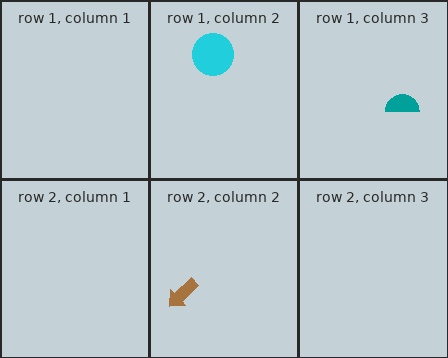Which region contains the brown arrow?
The row 2, column 2 region.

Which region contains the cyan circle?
The row 1, column 2 region.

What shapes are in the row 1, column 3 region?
The teal semicircle.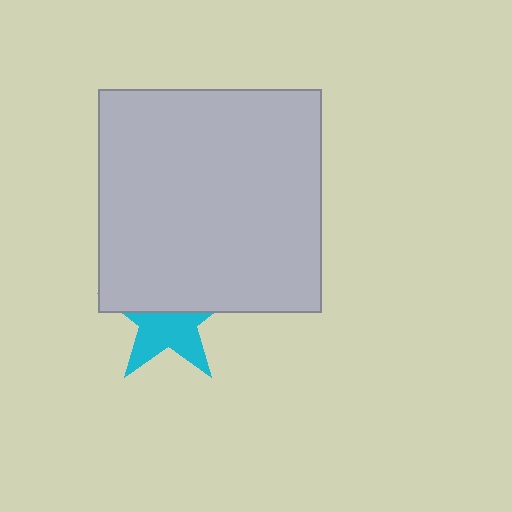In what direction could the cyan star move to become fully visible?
The cyan star could move down. That would shift it out from behind the light gray square entirely.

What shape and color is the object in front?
The object in front is a light gray square.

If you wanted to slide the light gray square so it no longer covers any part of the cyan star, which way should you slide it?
Slide it up — that is the most direct way to separate the two shapes.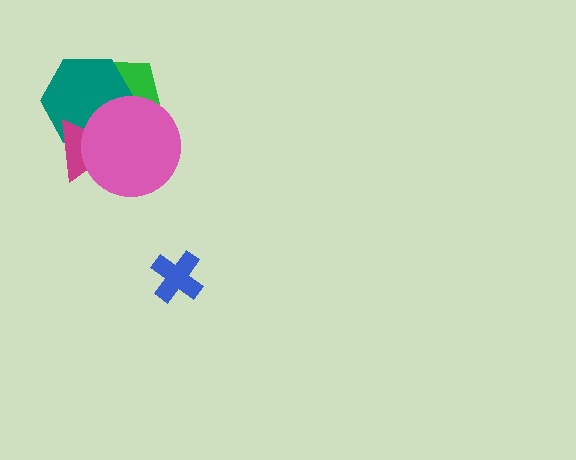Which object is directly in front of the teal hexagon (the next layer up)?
The magenta triangle is directly in front of the teal hexagon.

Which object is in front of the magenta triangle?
The pink circle is in front of the magenta triangle.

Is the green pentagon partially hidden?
Yes, it is partially covered by another shape.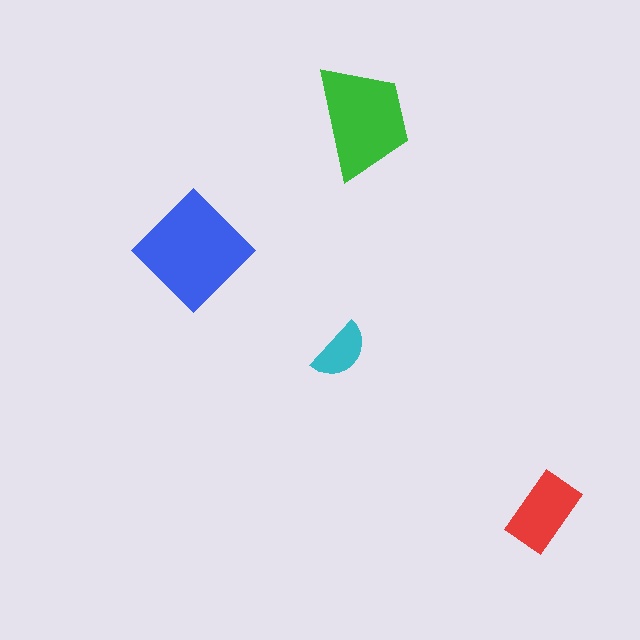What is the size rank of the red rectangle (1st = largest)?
3rd.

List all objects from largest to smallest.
The blue diamond, the green trapezoid, the red rectangle, the cyan semicircle.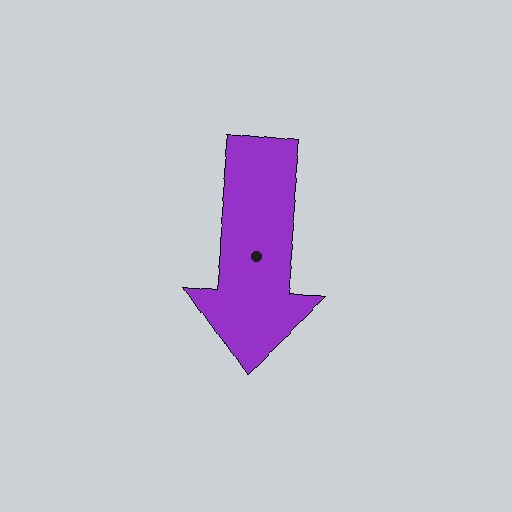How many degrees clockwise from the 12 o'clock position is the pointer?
Approximately 186 degrees.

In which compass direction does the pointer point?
South.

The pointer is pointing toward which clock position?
Roughly 6 o'clock.